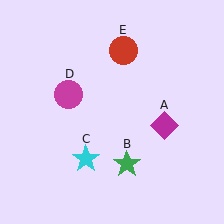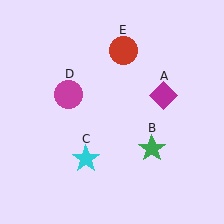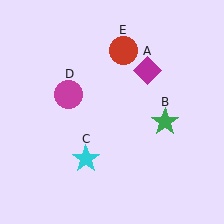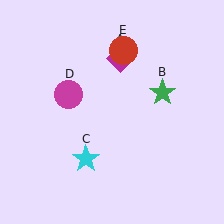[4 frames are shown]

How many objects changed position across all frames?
2 objects changed position: magenta diamond (object A), green star (object B).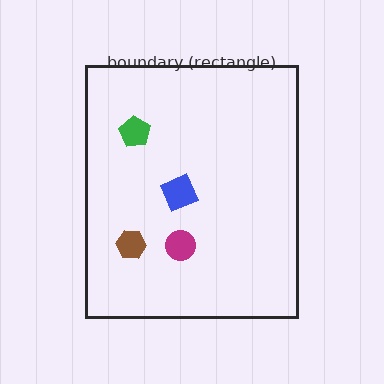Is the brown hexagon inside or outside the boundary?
Inside.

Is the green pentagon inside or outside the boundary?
Inside.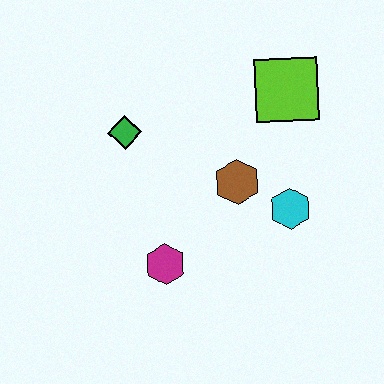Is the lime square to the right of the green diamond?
Yes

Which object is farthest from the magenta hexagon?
The lime square is farthest from the magenta hexagon.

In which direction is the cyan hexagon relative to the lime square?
The cyan hexagon is below the lime square.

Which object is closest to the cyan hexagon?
The brown hexagon is closest to the cyan hexagon.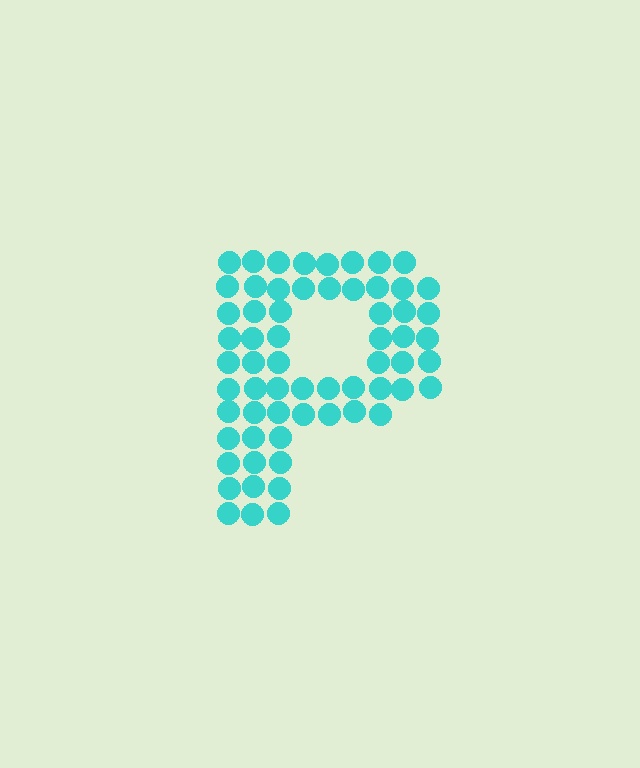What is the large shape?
The large shape is the letter P.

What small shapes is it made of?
It is made of small circles.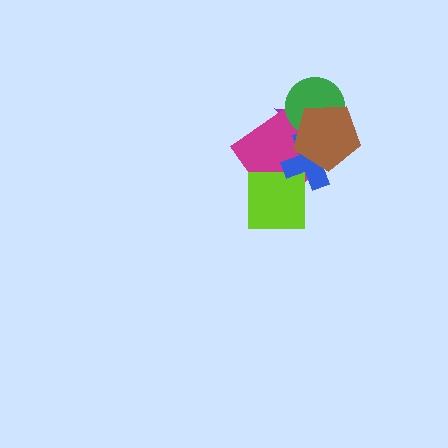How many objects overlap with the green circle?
2 objects overlap with the green circle.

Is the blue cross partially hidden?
Yes, it is partially covered by another shape.